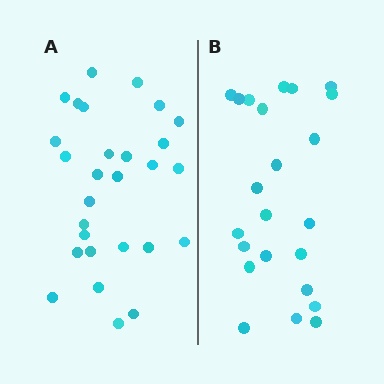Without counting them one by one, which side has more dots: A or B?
Region A (the left region) has more dots.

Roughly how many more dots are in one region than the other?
Region A has about 5 more dots than region B.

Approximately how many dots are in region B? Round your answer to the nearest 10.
About 20 dots. (The exact count is 23, which rounds to 20.)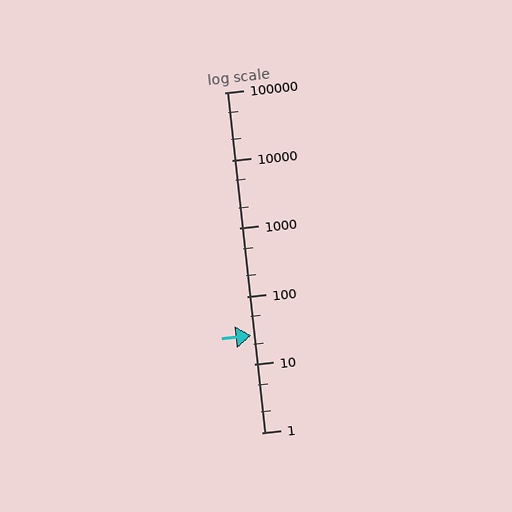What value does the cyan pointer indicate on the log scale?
The pointer indicates approximately 27.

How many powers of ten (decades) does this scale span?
The scale spans 5 decades, from 1 to 100000.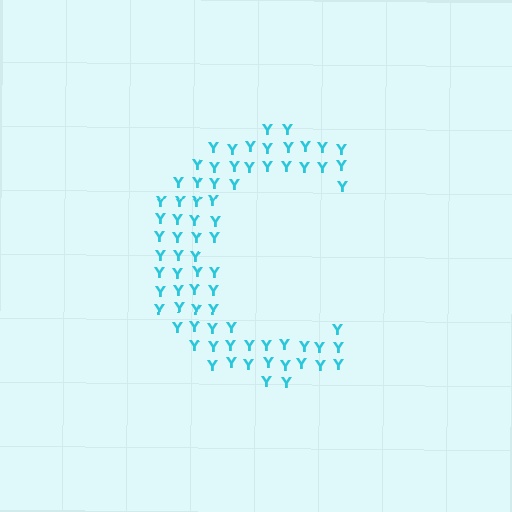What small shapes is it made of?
It is made of small letter Y's.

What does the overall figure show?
The overall figure shows the letter C.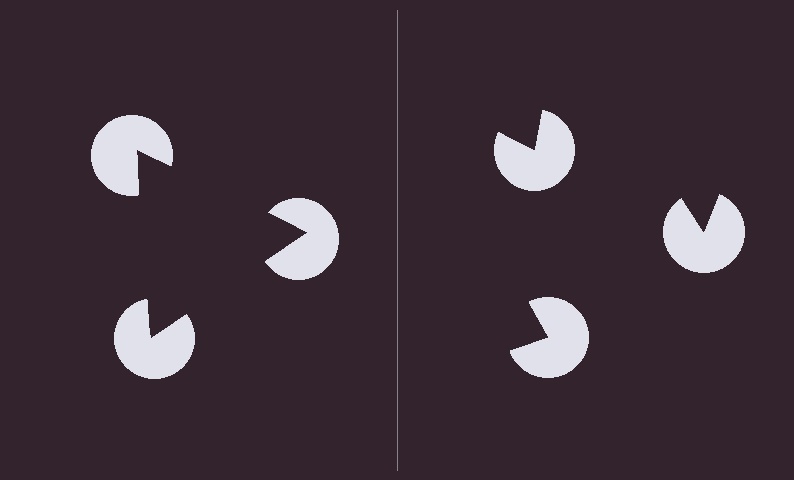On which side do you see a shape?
An illusory triangle appears on the left side. On the right side the wedge cuts are rotated, so no coherent shape forms.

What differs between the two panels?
The pac-man discs are positioned identically on both sides; only the wedge orientations differ. On the left they align to a triangle; on the right they are misaligned.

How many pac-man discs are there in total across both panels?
6 — 3 on each side.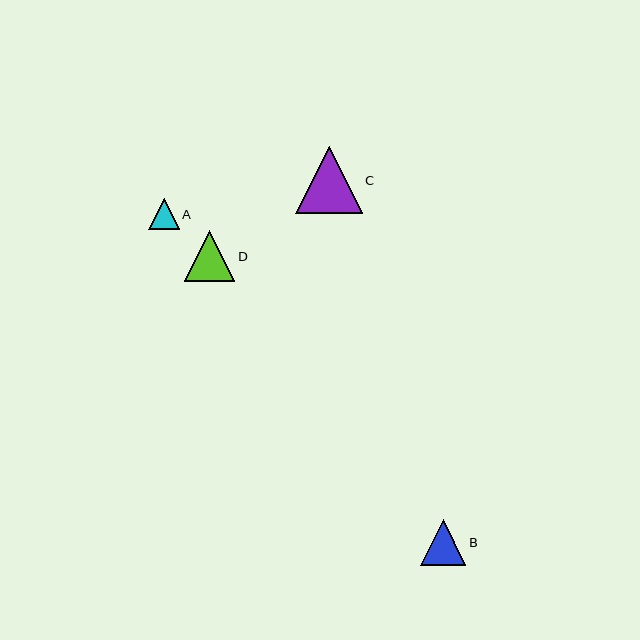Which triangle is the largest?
Triangle C is the largest with a size of approximately 67 pixels.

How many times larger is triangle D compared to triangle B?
Triangle D is approximately 1.1 times the size of triangle B.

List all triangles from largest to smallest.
From largest to smallest: C, D, B, A.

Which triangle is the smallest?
Triangle A is the smallest with a size of approximately 30 pixels.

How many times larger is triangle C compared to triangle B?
Triangle C is approximately 1.5 times the size of triangle B.